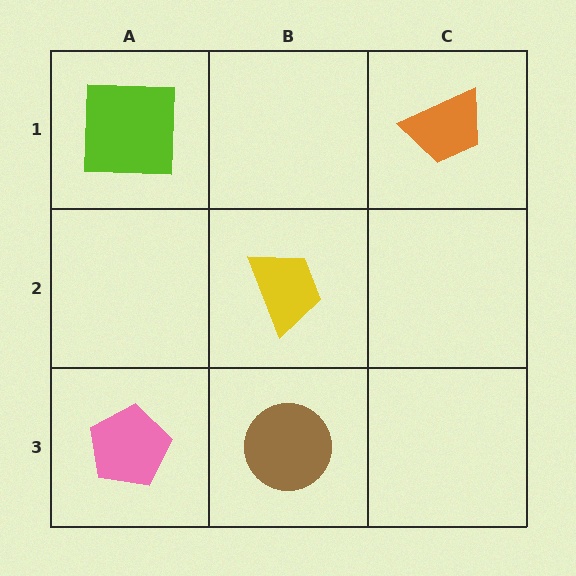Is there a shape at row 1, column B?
No, that cell is empty.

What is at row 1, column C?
An orange trapezoid.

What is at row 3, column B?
A brown circle.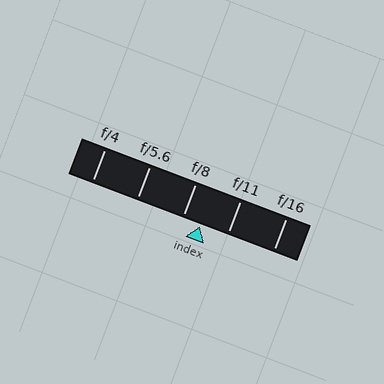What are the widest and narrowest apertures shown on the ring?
The widest aperture shown is f/4 and the narrowest is f/16.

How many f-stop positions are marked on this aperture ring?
There are 5 f-stop positions marked.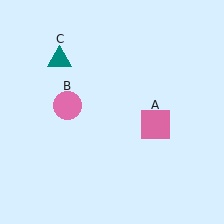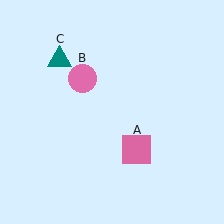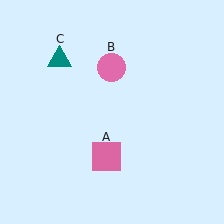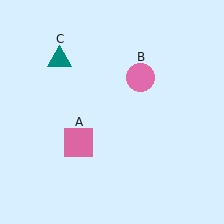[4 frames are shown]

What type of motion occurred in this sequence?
The pink square (object A), pink circle (object B) rotated clockwise around the center of the scene.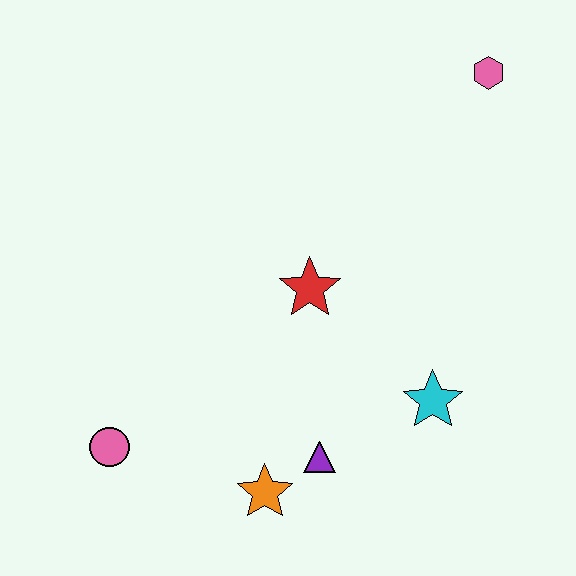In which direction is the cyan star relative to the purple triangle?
The cyan star is to the right of the purple triangle.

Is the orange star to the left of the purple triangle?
Yes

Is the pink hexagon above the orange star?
Yes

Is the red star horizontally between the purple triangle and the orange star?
Yes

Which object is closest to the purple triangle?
The orange star is closest to the purple triangle.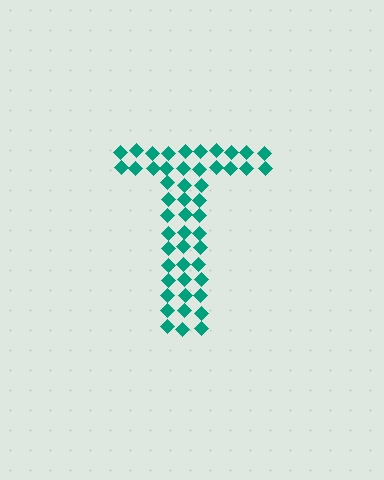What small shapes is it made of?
It is made of small diamonds.